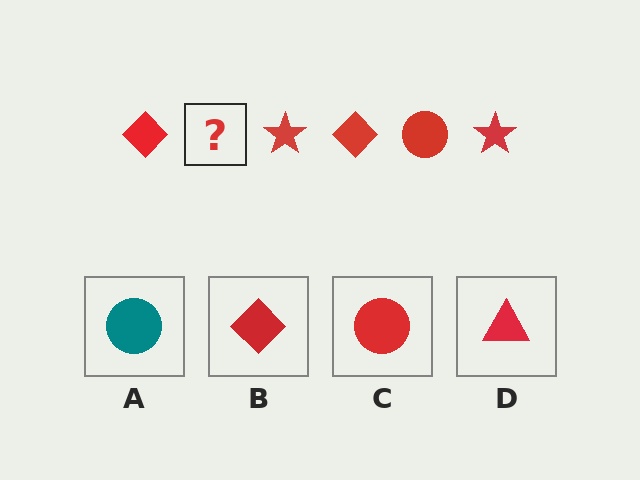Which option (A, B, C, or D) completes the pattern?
C.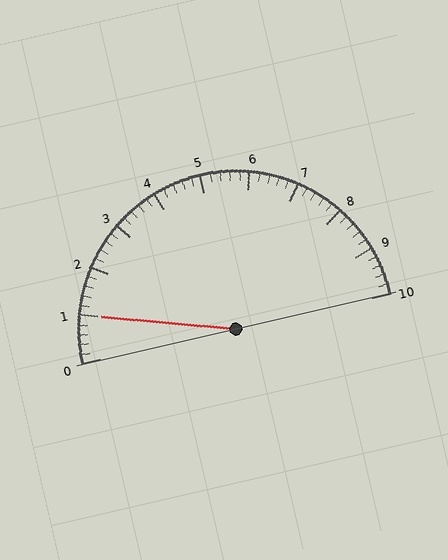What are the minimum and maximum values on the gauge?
The gauge ranges from 0 to 10.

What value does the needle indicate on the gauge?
The needle indicates approximately 1.0.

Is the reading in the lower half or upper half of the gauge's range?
The reading is in the lower half of the range (0 to 10).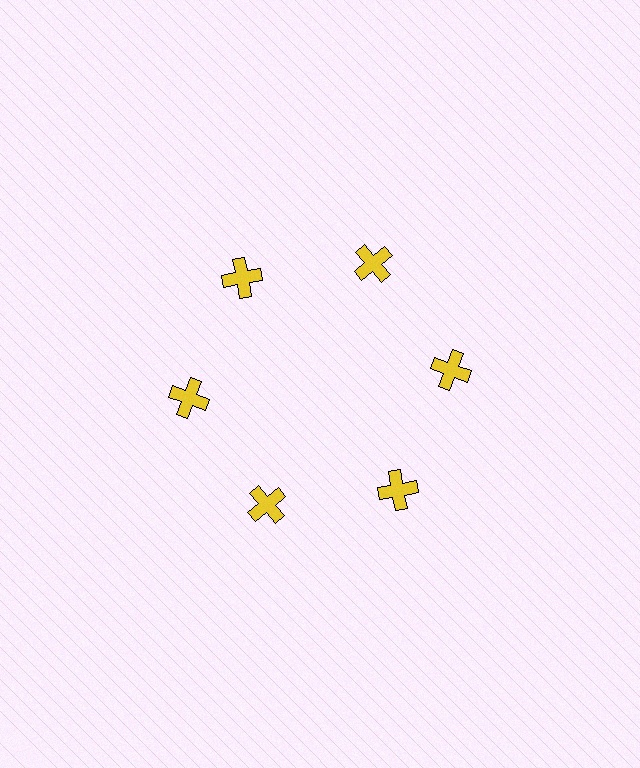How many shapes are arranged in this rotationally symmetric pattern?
There are 6 shapes, arranged in 6 groups of 1.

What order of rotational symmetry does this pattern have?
This pattern has 6-fold rotational symmetry.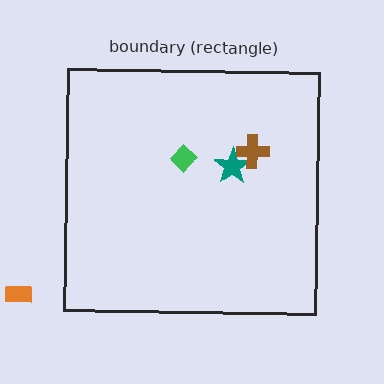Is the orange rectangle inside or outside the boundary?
Outside.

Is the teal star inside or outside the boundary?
Inside.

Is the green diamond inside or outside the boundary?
Inside.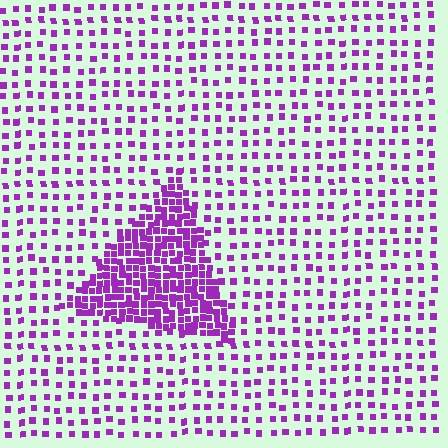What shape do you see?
I see a triangle.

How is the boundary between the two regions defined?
The boundary is defined by a change in element density (approximately 2.9x ratio). All elements are the same color, size, and shape.